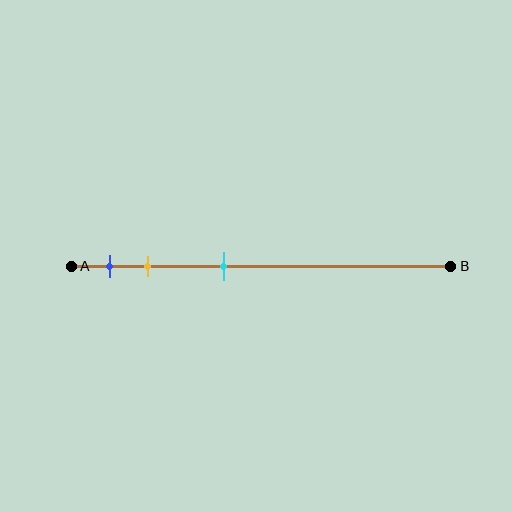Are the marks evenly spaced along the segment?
No, the marks are not evenly spaced.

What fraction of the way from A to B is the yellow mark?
The yellow mark is approximately 20% (0.2) of the way from A to B.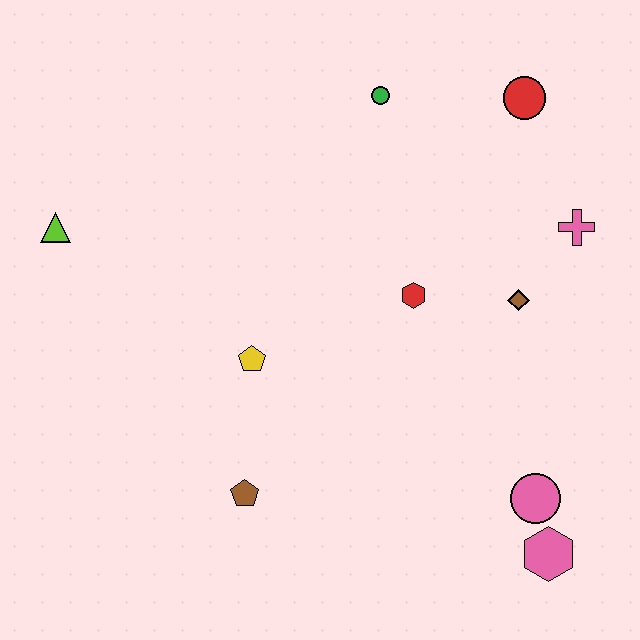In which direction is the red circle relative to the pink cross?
The red circle is above the pink cross.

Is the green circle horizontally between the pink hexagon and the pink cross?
No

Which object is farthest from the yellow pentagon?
The red circle is farthest from the yellow pentagon.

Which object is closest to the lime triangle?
The yellow pentagon is closest to the lime triangle.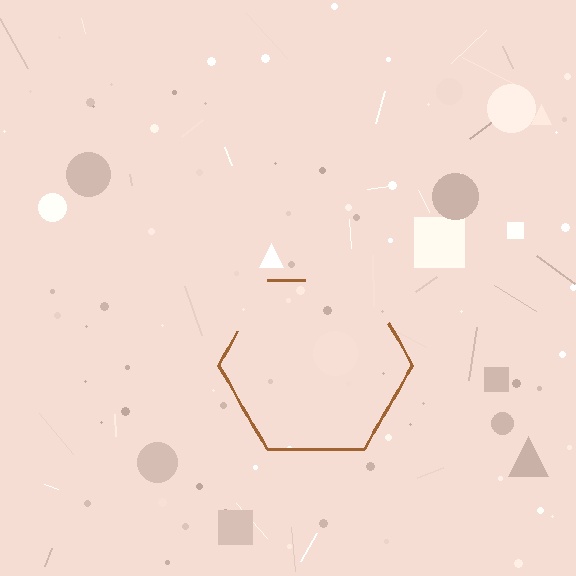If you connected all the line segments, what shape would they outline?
They would outline a hexagon.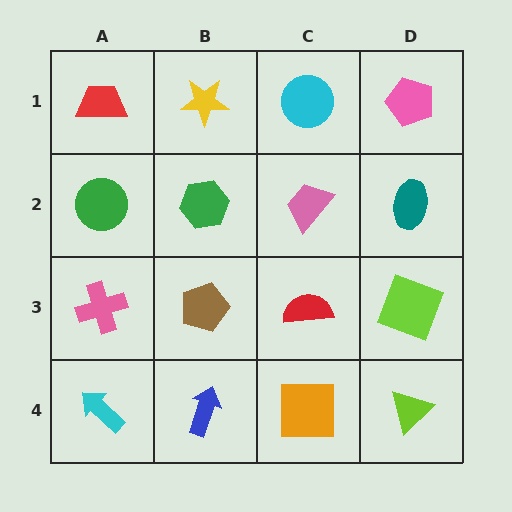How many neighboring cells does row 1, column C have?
3.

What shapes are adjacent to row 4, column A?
A pink cross (row 3, column A), a blue arrow (row 4, column B).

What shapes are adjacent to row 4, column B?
A brown pentagon (row 3, column B), a cyan arrow (row 4, column A), an orange square (row 4, column C).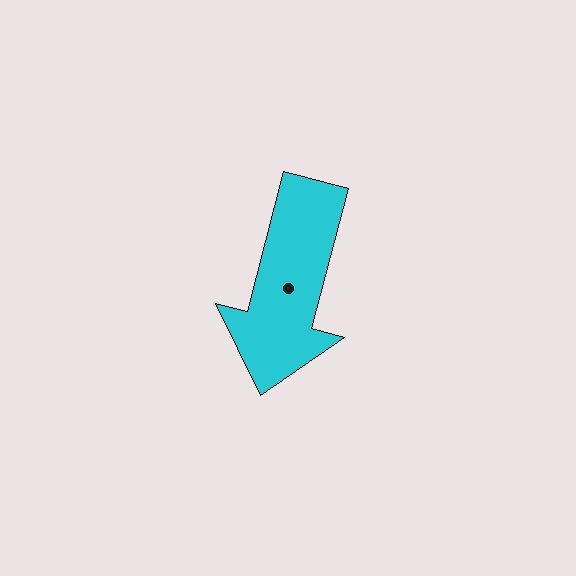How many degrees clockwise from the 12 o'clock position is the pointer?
Approximately 194 degrees.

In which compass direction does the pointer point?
South.